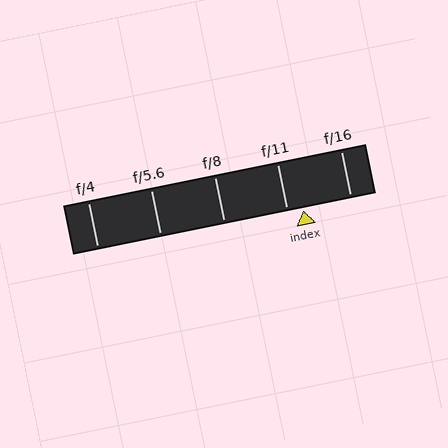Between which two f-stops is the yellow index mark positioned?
The index mark is between f/11 and f/16.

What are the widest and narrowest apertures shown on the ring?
The widest aperture shown is f/4 and the narrowest is f/16.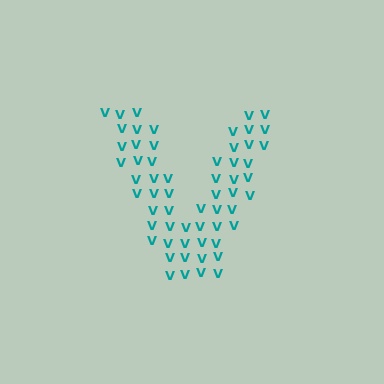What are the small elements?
The small elements are letter V's.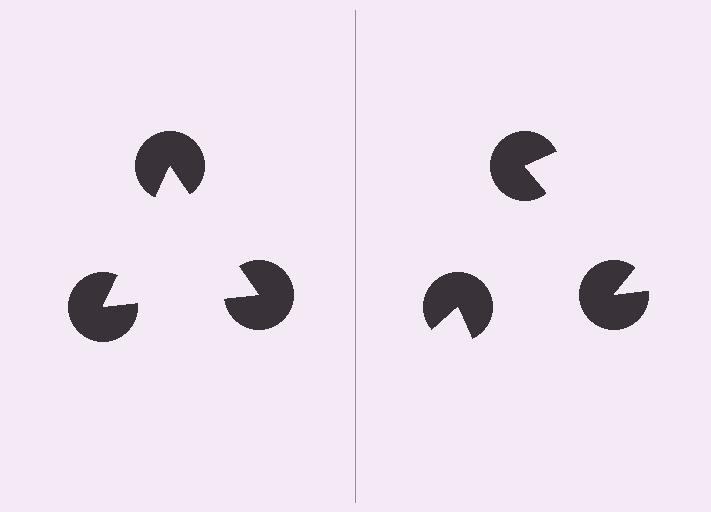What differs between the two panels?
The pac-man discs are positioned identically on both sides; only the wedge orientations differ. On the left they align to a triangle; on the right they are misaligned.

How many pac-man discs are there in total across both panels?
6 — 3 on each side.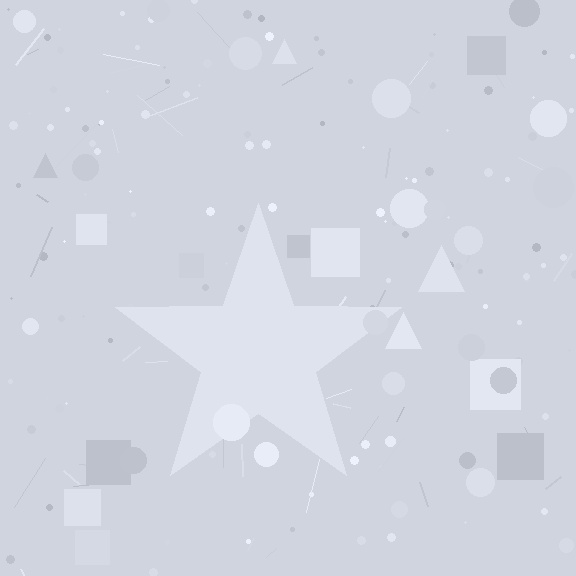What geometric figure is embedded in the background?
A star is embedded in the background.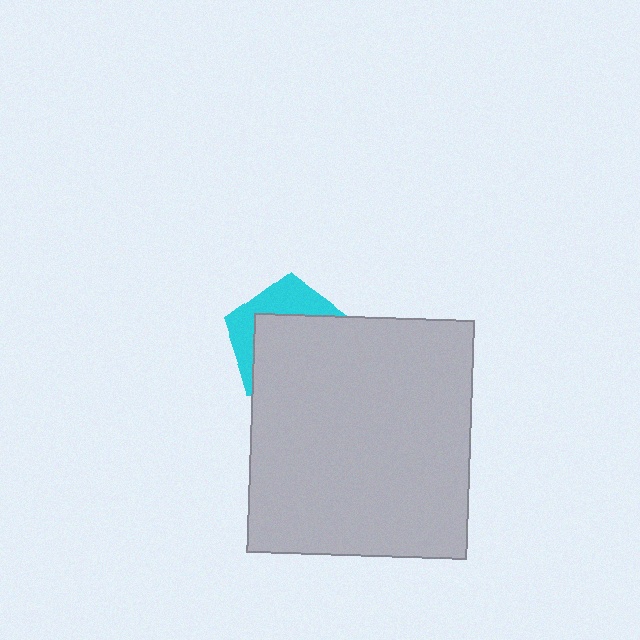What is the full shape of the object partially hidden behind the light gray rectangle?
The partially hidden object is a cyan pentagon.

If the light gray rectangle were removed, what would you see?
You would see the complete cyan pentagon.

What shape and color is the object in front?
The object in front is a light gray rectangle.